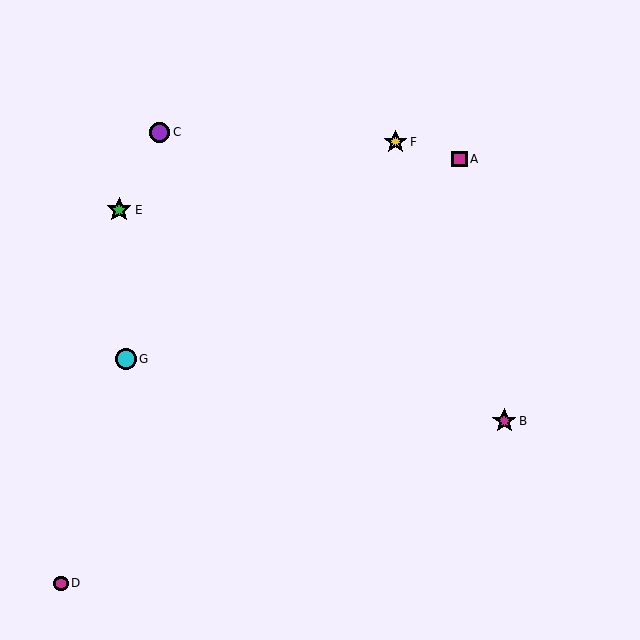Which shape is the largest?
The green star (labeled E) is the largest.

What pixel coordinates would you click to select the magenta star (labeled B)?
Click at (504, 421) to select the magenta star B.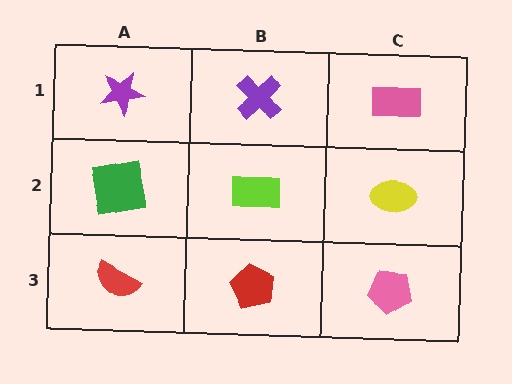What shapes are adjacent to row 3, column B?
A lime rectangle (row 2, column B), a red semicircle (row 3, column A), a pink pentagon (row 3, column C).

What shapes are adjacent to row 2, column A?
A purple star (row 1, column A), a red semicircle (row 3, column A), a lime rectangle (row 2, column B).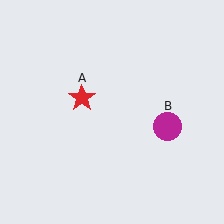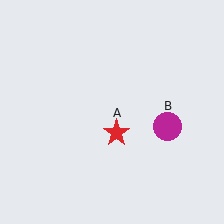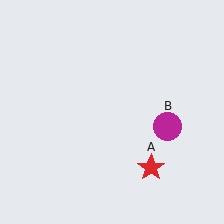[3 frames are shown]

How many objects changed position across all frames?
1 object changed position: red star (object A).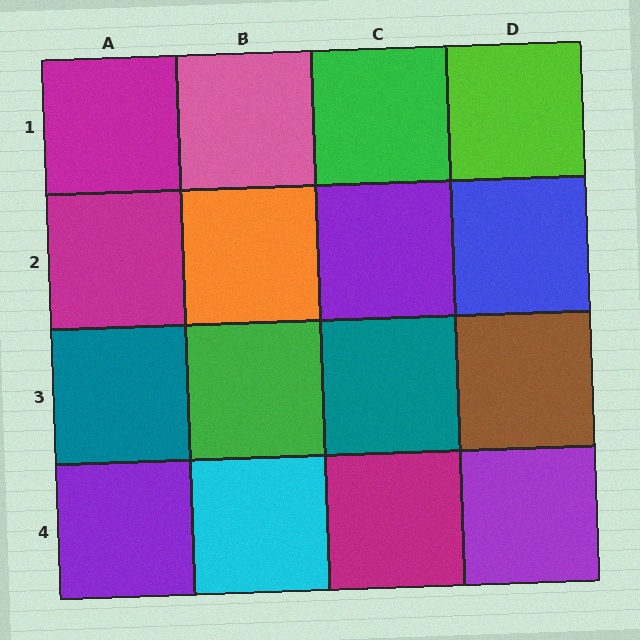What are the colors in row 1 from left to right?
Magenta, pink, green, lime.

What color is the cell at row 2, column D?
Blue.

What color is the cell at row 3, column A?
Teal.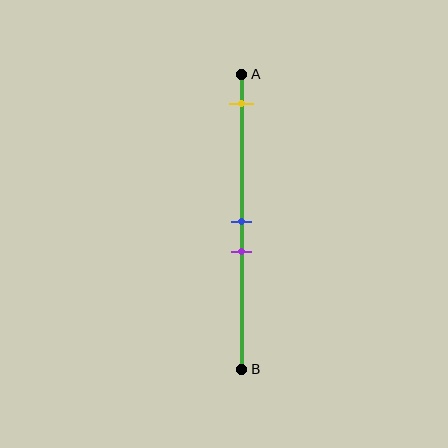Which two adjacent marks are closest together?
The blue and purple marks are the closest adjacent pair.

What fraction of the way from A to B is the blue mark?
The blue mark is approximately 50% (0.5) of the way from A to B.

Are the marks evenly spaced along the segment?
No, the marks are not evenly spaced.